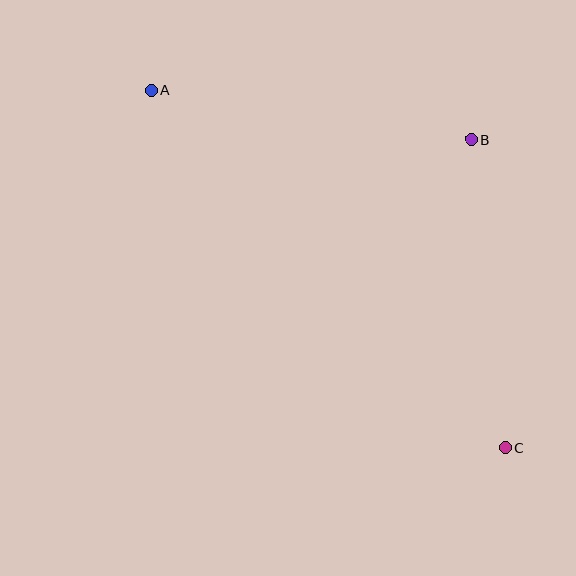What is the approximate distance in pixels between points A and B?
The distance between A and B is approximately 324 pixels.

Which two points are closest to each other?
Points B and C are closest to each other.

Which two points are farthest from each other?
Points A and C are farthest from each other.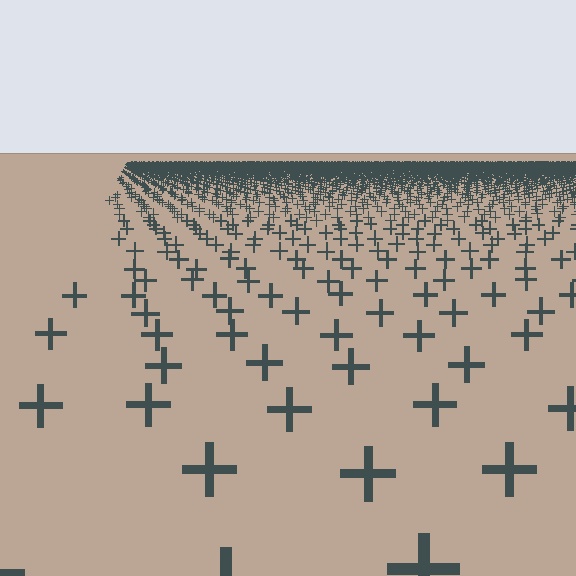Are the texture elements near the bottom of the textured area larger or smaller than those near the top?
Larger. Near the bottom, elements are closer to the viewer and appear at a bigger on-screen size.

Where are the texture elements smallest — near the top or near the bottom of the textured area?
Near the top.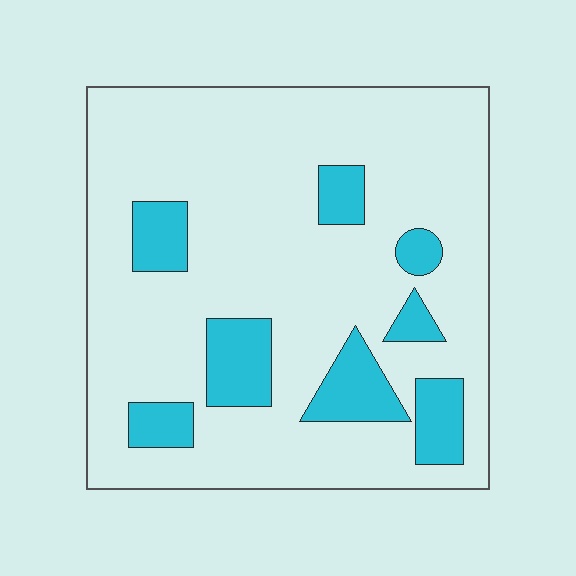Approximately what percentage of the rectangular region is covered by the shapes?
Approximately 20%.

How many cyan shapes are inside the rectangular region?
8.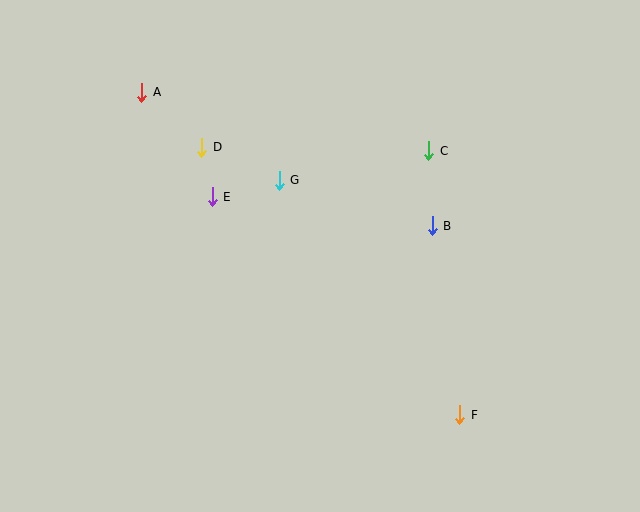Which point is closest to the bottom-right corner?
Point F is closest to the bottom-right corner.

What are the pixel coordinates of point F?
Point F is at (460, 415).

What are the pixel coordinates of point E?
Point E is at (212, 197).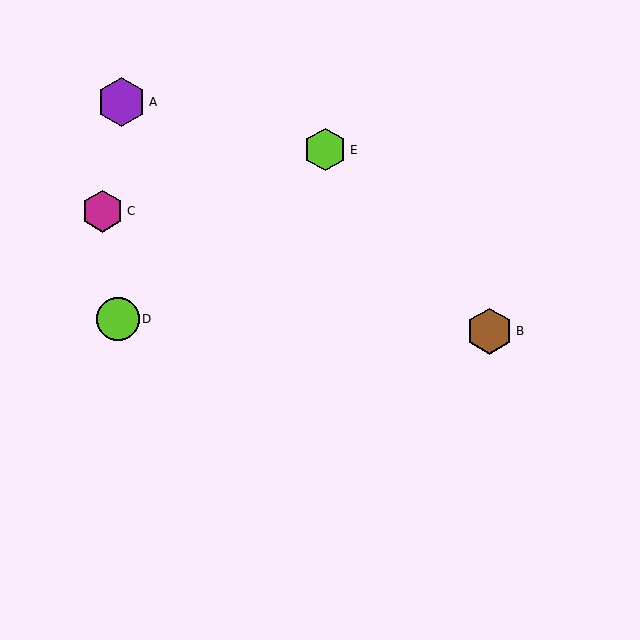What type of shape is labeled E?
Shape E is a lime hexagon.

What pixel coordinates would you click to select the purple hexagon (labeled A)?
Click at (121, 102) to select the purple hexagon A.